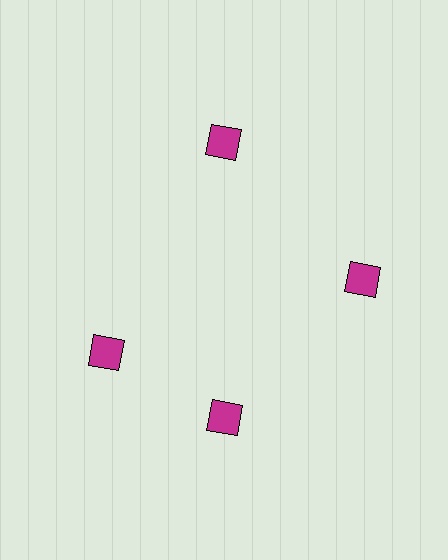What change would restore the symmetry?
The symmetry would be restored by rotating it back into even spacing with its neighbors so that all 4 diamonds sit at equal angles and equal distance from the center.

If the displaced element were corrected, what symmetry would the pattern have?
It would have 4-fold rotational symmetry — the pattern would map onto itself every 90 degrees.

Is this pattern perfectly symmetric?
No. The 4 magenta diamonds are arranged in a ring, but one element near the 9 o'clock position is rotated out of alignment along the ring, breaking the 4-fold rotational symmetry.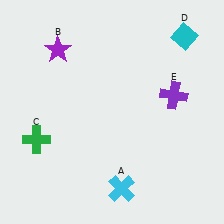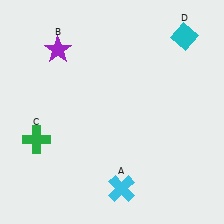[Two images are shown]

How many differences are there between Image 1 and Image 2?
There is 1 difference between the two images.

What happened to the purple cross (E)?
The purple cross (E) was removed in Image 2. It was in the top-right area of Image 1.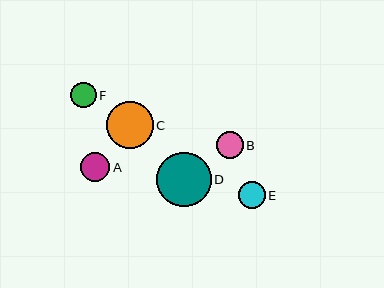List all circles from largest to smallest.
From largest to smallest: D, C, A, E, B, F.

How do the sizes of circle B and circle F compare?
Circle B and circle F are approximately the same size.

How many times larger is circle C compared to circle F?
Circle C is approximately 1.8 times the size of circle F.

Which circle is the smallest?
Circle F is the smallest with a size of approximately 26 pixels.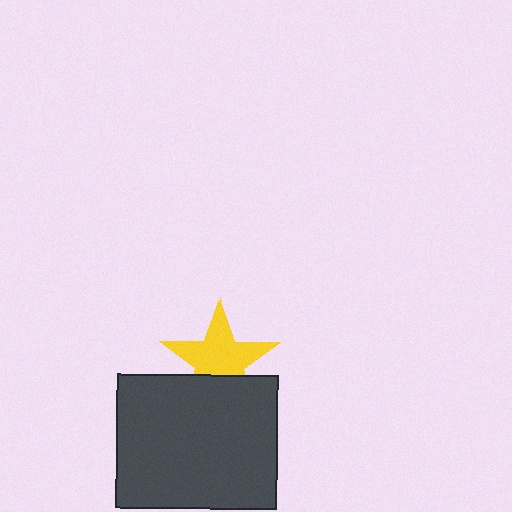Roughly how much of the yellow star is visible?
Most of it is visible (roughly 70%).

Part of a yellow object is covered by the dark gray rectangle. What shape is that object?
It is a star.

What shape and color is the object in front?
The object in front is a dark gray rectangle.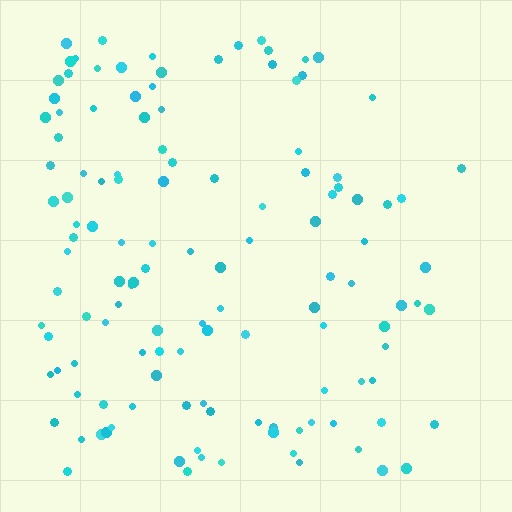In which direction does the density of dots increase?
From right to left, with the left side densest.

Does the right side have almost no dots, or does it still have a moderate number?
Still a moderate number, just noticeably fewer than the left.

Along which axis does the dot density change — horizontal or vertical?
Horizontal.